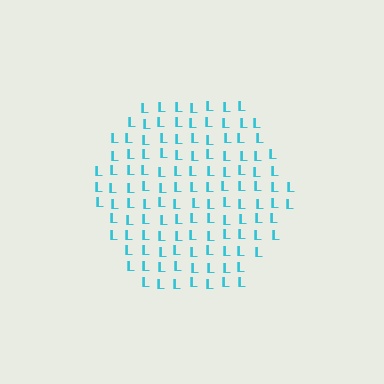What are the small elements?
The small elements are letter L's.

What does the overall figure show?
The overall figure shows a hexagon.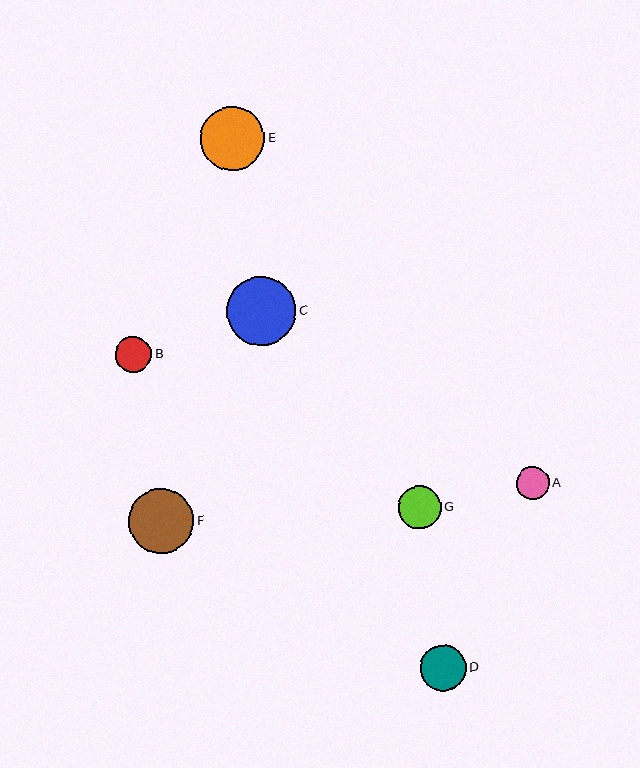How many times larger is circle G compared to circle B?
Circle G is approximately 1.2 times the size of circle B.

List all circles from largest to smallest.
From largest to smallest: C, F, E, D, G, B, A.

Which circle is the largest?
Circle C is the largest with a size of approximately 70 pixels.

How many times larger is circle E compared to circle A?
Circle E is approximately 1.9 times the size of circle A.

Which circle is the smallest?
Circle A is the smallest with a size of approximately 33 pixels.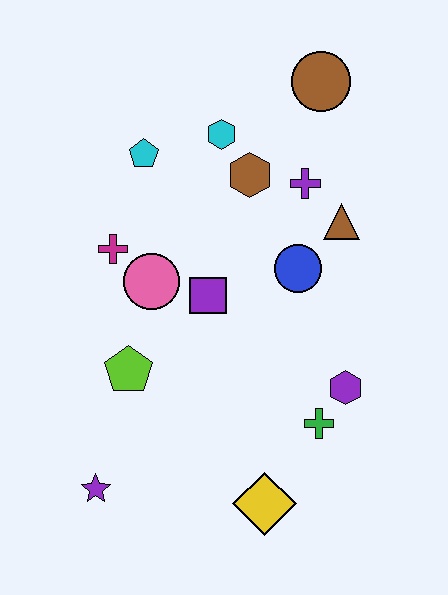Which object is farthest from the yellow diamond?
The brown circle is farthest from the yellow diamond.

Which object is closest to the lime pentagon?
The pink circle is closest to the lime pentagon.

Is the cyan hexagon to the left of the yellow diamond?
Yes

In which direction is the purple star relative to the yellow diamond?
The purple star is to the left of the yellow diamond.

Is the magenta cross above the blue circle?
Yes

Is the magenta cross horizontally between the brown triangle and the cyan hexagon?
No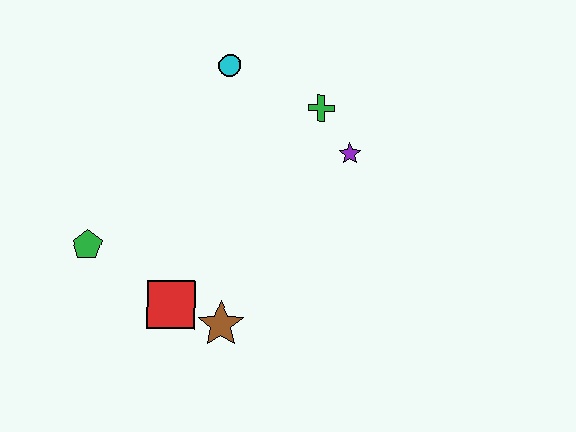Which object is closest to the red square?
The brown star is closest to the red square.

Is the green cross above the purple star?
Yes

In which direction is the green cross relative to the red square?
The green cross is above the red square.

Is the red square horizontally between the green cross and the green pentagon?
Yes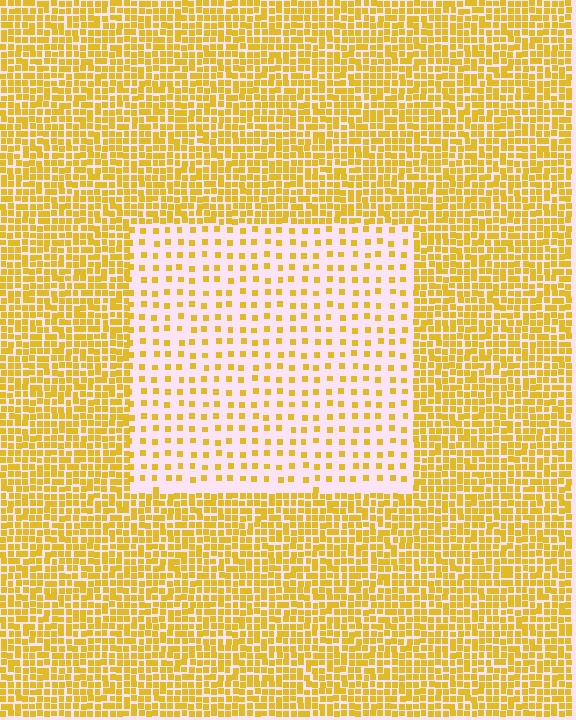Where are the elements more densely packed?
The elements are more densely packed outside the rectangle boundary.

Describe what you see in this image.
The image contains small yellow elements arranged at two different densities. A rectangle-shaped region is visible where the elements are less densely packed than the surrounding area.